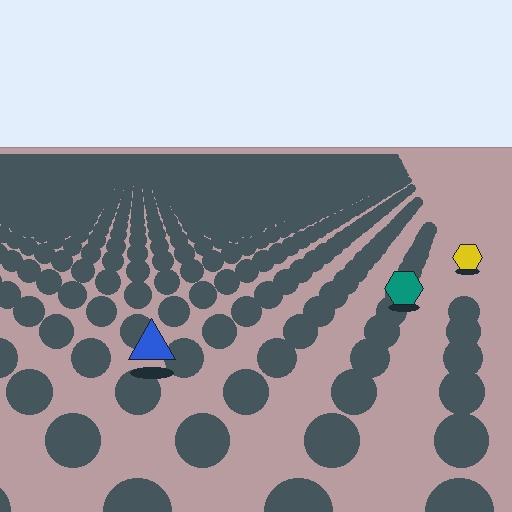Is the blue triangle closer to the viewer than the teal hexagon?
Yes. The blue triangle is closer — you can tell from the texture gradient: the ground texture is coarser near it.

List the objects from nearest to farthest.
From nearest to farthest: the blue triangle, the teal hexagon, the yellow hexagon.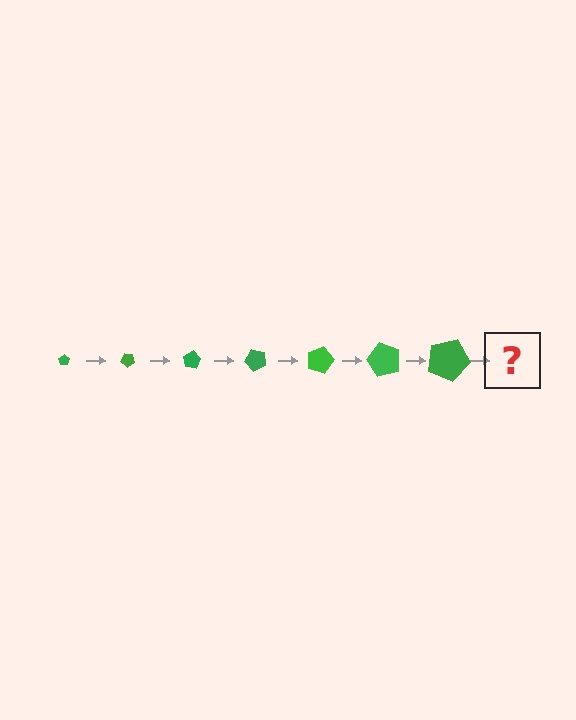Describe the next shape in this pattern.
It should be a pentagon, larger than the previous one and rotated 280 degrees from the start.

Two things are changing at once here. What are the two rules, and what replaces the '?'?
The two rules are that the pentagon grows larger each step and it rotates 40 degrees each step. The '?' should be a pentagon, larger than the previous one and rotated 280 degrees from the start.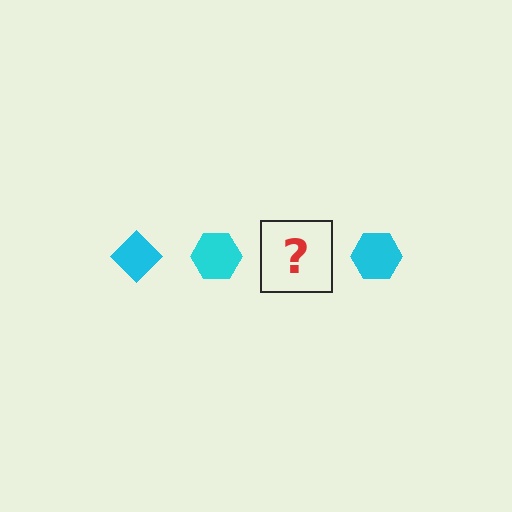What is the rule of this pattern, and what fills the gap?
The rule is that the pattern cycles through diamond, hexagon shapes in cyan. The gap should be filled with a cyan diamond.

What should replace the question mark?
The question mark should be replaced with a cyan diamond.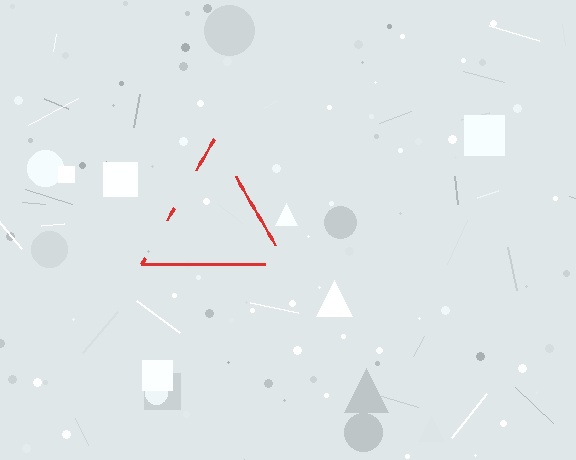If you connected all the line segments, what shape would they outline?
They would outline a triangle.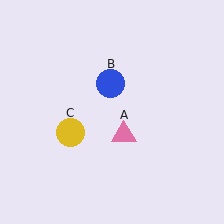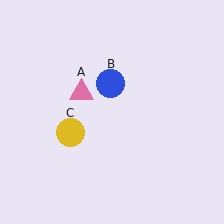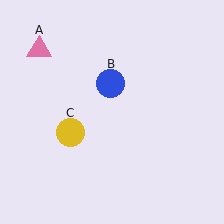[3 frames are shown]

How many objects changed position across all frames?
1 object changed position: pink triangle (object A).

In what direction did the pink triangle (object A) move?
The pink triangle (object A) moved up and to the left.